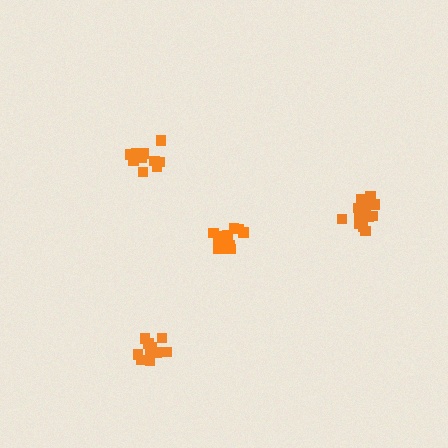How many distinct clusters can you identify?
There are 4 distinct clusters.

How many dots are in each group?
Group 1: 10 dots, Group 2: 11 dots, Group 3: 14 dots, Group 4: 14 dots (49 total).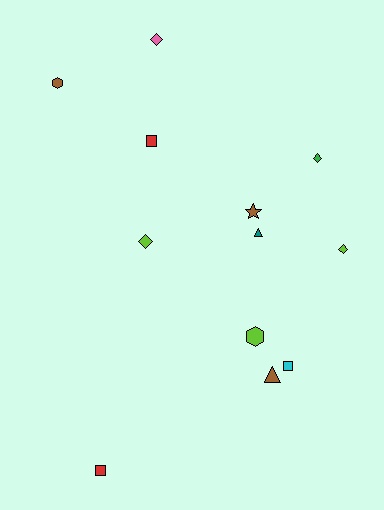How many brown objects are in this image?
There are 3 brown objects.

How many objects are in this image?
There are 12 objects.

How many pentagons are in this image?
There are no pentagons.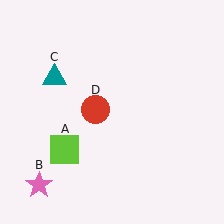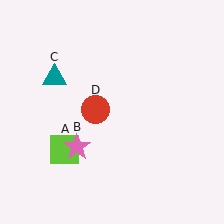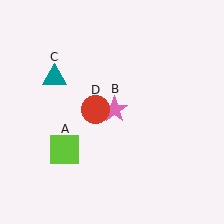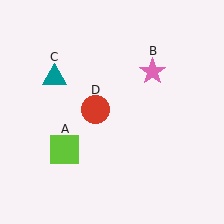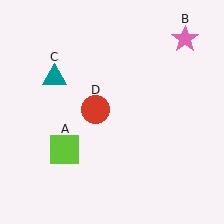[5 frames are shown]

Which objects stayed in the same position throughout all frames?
Lime square (object A) and teal triangle (object C) and red circle (object D) remained stationary.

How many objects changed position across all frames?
1 object changed position: pink star (object B).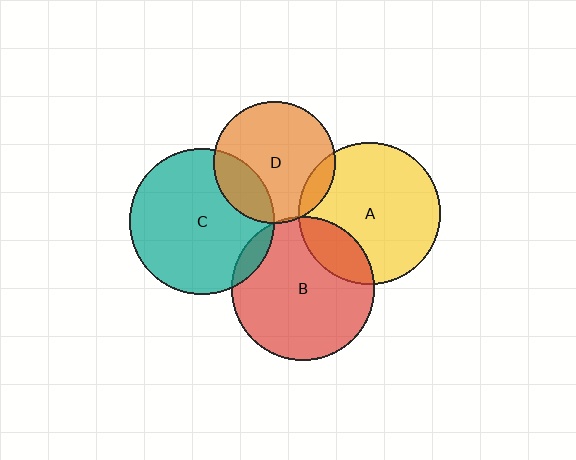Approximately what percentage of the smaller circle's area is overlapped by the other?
Approximately 10%.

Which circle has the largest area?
Circle C (teal).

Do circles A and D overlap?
Yes.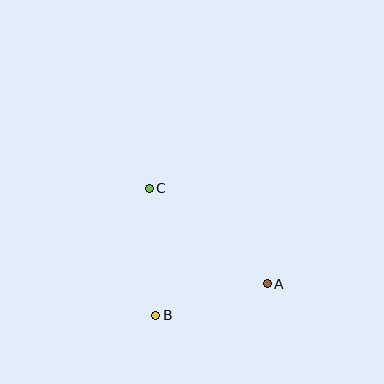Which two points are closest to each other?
Points A and B are closest to each other.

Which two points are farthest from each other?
Points A and C are farthest from each other.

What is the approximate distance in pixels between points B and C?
The distance between B and C is approximately 127 pixels.